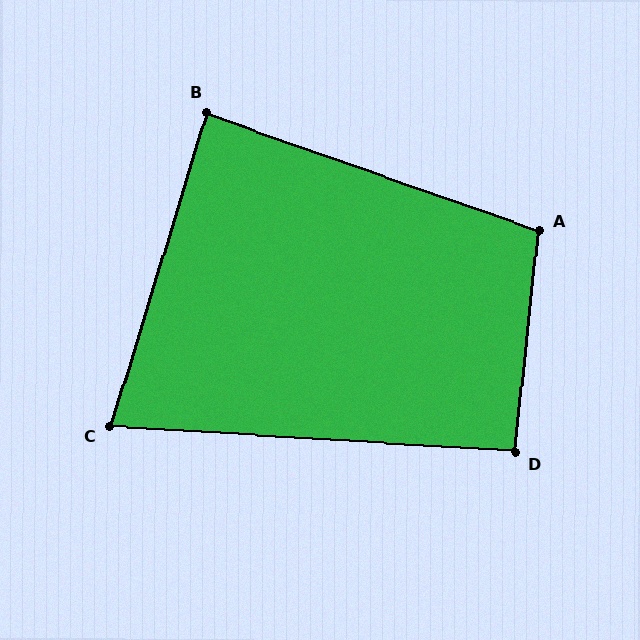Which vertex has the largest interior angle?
A, at approximately 104 degrees.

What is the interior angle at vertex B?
Approximately 88 degrees (approximately right).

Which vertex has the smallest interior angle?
C, at approximately 76 degrees.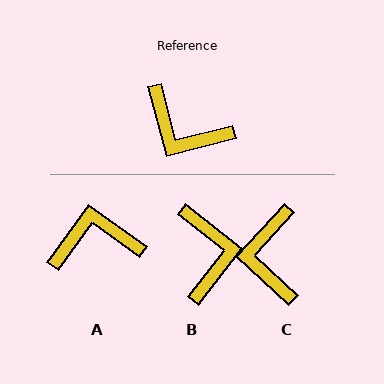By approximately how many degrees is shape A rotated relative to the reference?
Approximately 140 degrees clockwise.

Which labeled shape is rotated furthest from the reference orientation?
A, about 140 degrees away.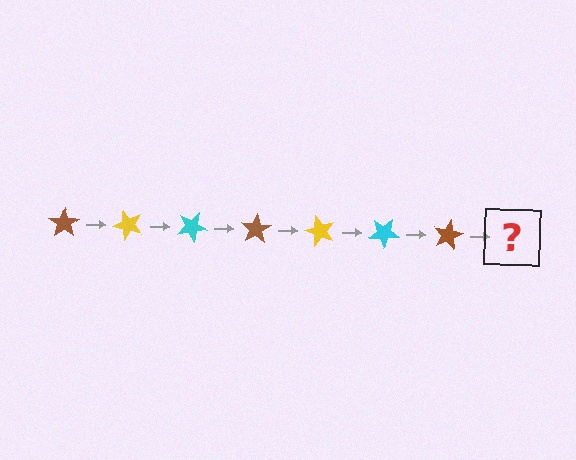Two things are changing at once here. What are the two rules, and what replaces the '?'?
The two rules are that it rotates 50 degrees each step and the color cycles through brown, yellow, and cyan. The '?' should be a yellow star, rotated 350 degrees from the start.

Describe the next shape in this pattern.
It should be a yellow star, rotated 350 degrees from the start.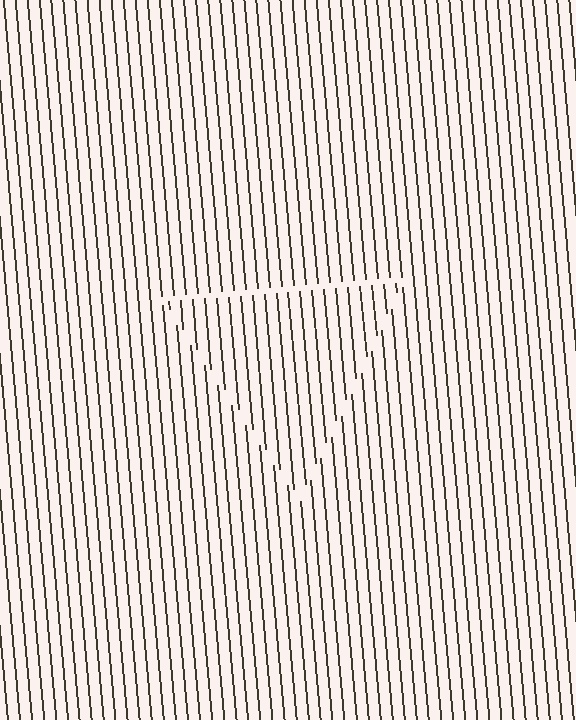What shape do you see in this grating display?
An illusory triangle. The interior of the shape contains the same grating, shifted by half a period — the contour is defined by the phase discontinuity where line-ends from the inner and outer gratings abut.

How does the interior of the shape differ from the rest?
The interior of the shape contains the same grating, shifted by half a period — the contour is defined by the phase discontinuity where line-ends from the inner and outer gratings abut.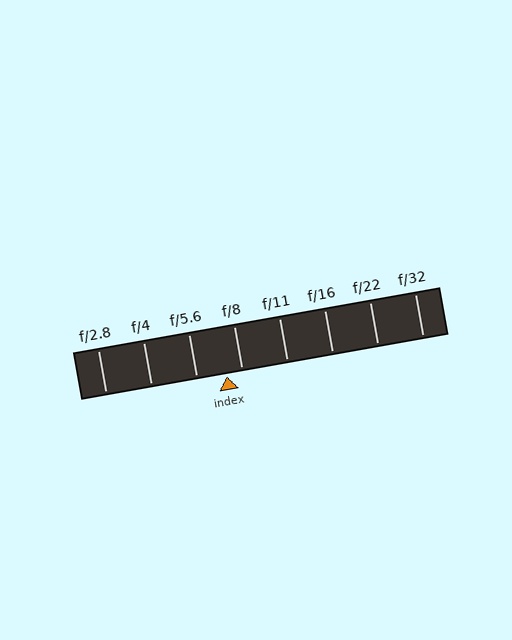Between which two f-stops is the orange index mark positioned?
The index mark is between f/5.6 and f/8.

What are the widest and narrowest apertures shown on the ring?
The widest aperture shown is f/2.8 and the narrowest is f/32.